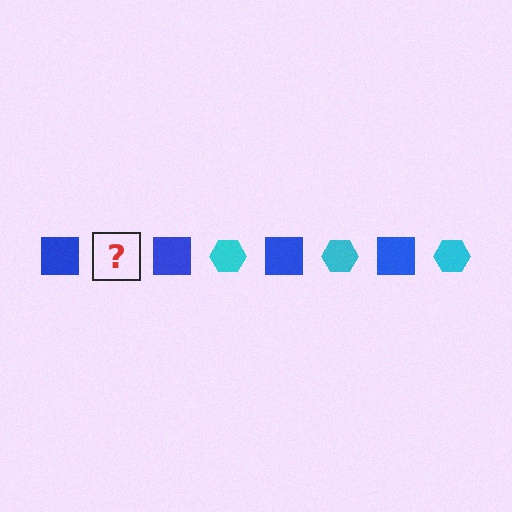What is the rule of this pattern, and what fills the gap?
The rule is that the pattern alternates between blue square and cyan hexagon. The gap should be filled with a cyan hexagon.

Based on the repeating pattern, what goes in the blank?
The blank should be a cyan hexagon.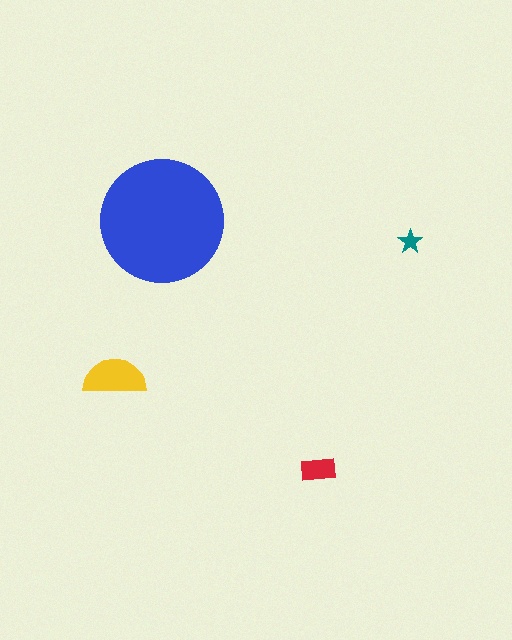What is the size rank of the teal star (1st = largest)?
4th.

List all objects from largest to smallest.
The blue circle, the yellow semicircle, the red rectangle, the teal star.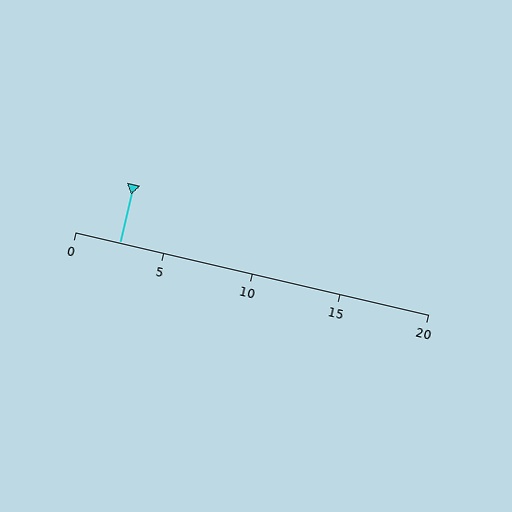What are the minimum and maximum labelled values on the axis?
The axis runs from 0 to 20.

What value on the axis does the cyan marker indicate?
The marker indicates approximately 2.5.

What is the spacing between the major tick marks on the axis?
The major ticks are spaced 5 apart.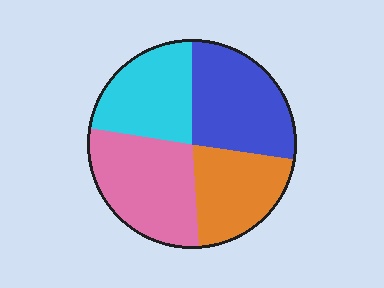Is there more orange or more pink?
Pink.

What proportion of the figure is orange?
Orange covers roughly 20% of the figure.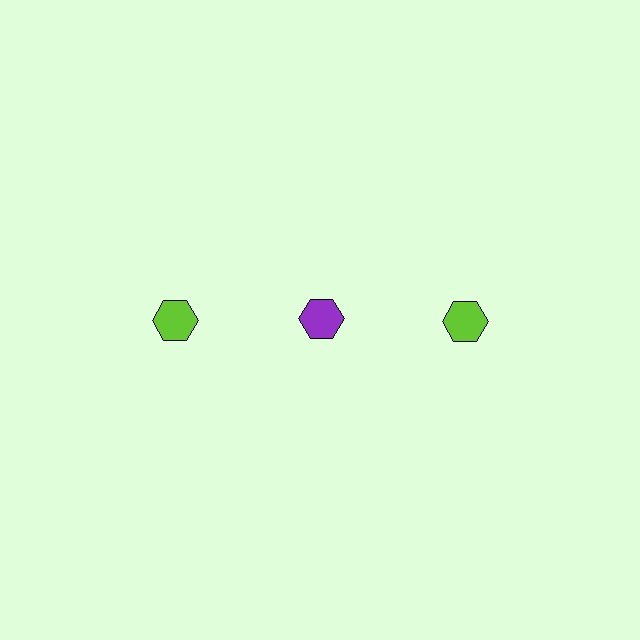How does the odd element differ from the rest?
It has a different color: purple instead of lime.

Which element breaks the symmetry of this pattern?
The purple hexagon in the top row, second from left column breaks the symmetry. All other shapes are lime hexagons.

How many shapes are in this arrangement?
There are 3 shapes arranged in a grid pattern.